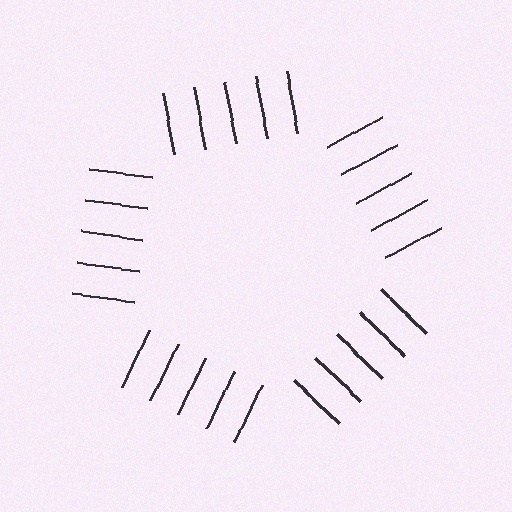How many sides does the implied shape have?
5 sides — the line-ends trace a pentagon.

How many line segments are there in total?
25 — 5 along each of the 5 edges.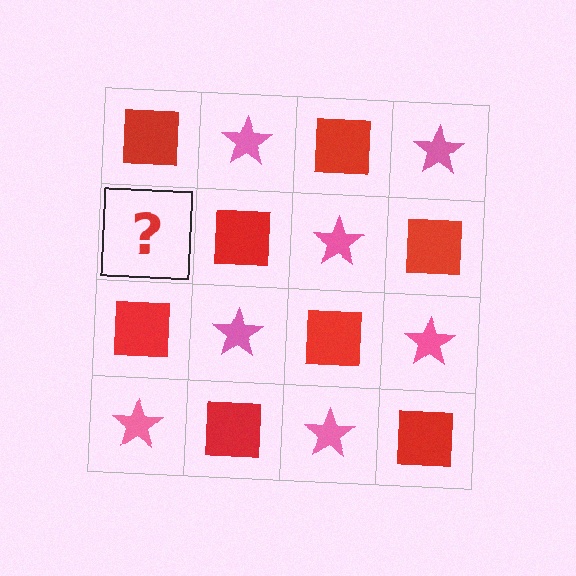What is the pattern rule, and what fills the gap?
The rule is that it alternates red square and pink star in a checkerboard pattern. The gap should be filled with a pink star.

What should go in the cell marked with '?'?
The missing cell should contain a pink star.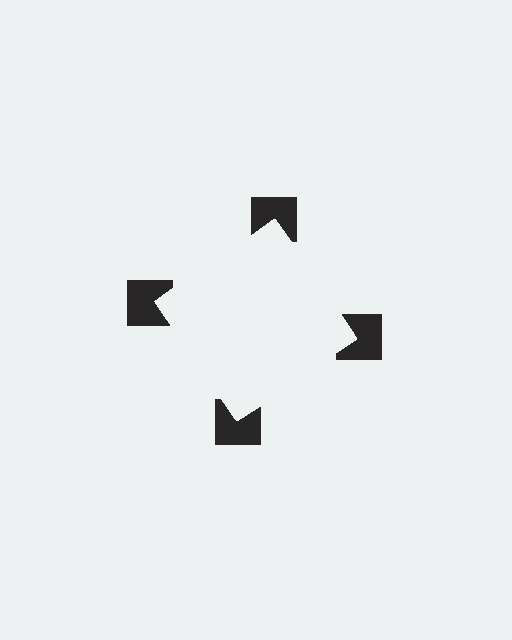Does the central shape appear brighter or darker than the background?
It typically appears slightly brighter than the background, even though no actual brightness change is drawn.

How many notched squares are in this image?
There are 4 — one at each vertex of the illusory square.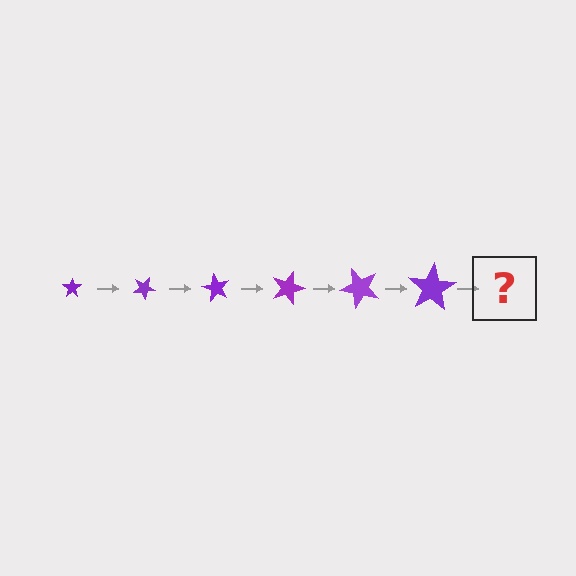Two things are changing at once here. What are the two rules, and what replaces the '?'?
The two rules are that the star grows larger each step and it rotates 30 degrees each step. The '?' should be a star, larger than the previous one and rotated 180 degrees from the start.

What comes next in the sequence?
The next element should be a star, larger than the previous one and rotated 180 degrees from the start.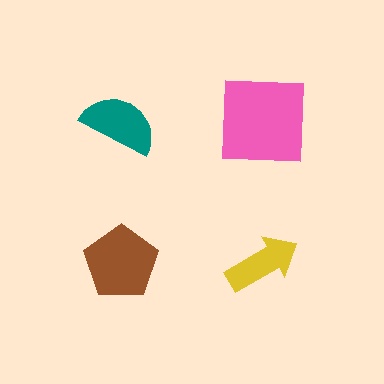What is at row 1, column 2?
A pink square.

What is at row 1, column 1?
A teal semicircle.